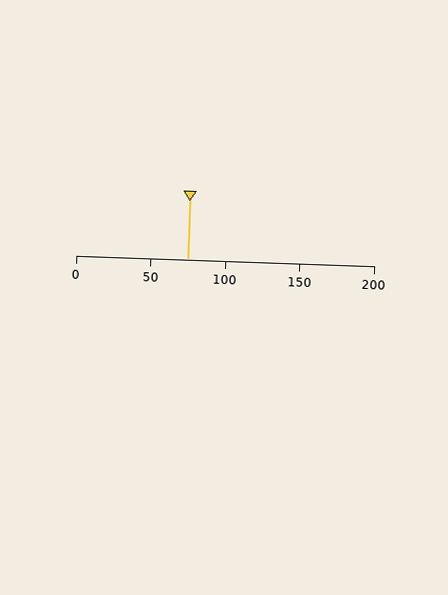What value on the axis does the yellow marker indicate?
The marker indicates approximately 75.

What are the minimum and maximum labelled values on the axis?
The axis runs from 0 to 200.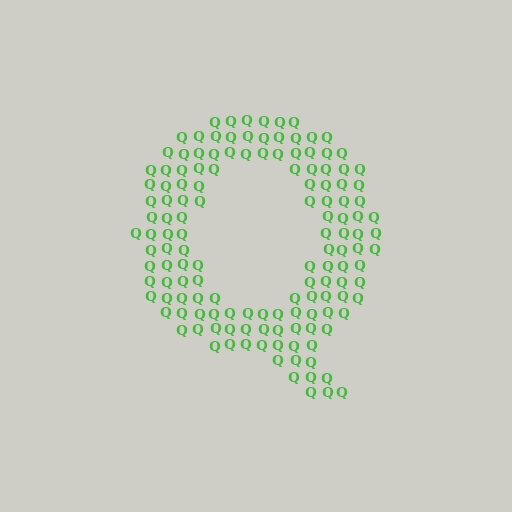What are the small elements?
The small elements are letter Q's.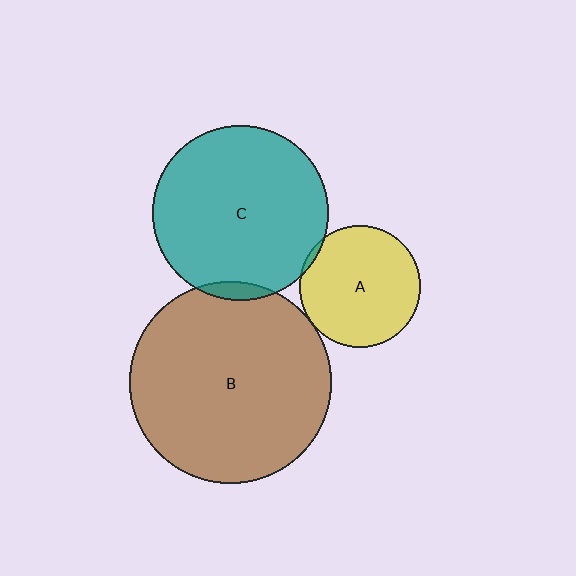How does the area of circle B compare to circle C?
Approximately 1.3 times.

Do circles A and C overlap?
Yes.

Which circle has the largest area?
Circle B (brown).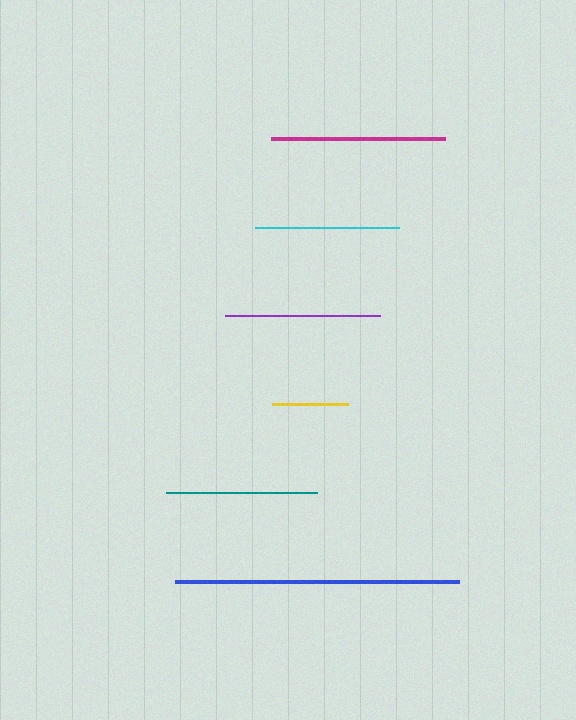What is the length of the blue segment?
The blue segment is approximately 284 pixels long.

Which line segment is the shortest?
The yellow line is the shortest at approximately 77 pixels.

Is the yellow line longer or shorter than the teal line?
The teal line is longer than the yellow line.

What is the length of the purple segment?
The purple segment is approximately 155 pixels long.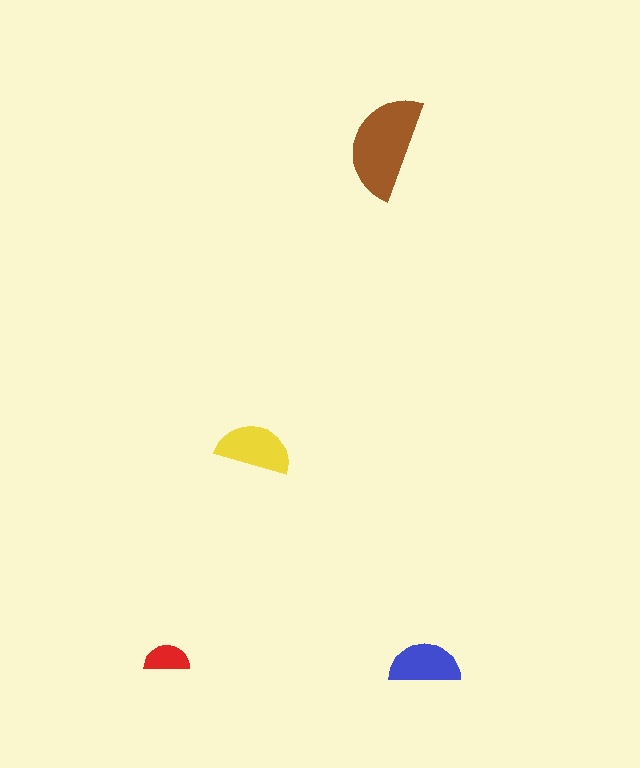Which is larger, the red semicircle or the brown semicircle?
The brown one.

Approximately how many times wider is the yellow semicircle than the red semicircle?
About 1.5 times wider.